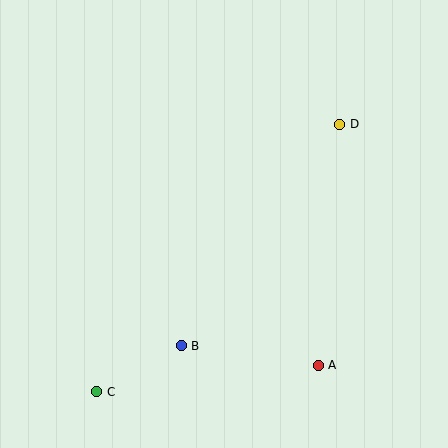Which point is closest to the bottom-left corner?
Point C is closest to the bottom-left corner.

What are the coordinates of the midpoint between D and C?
The midpoint between D and C is at (218, 258).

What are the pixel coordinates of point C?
Point C is at (97, 392).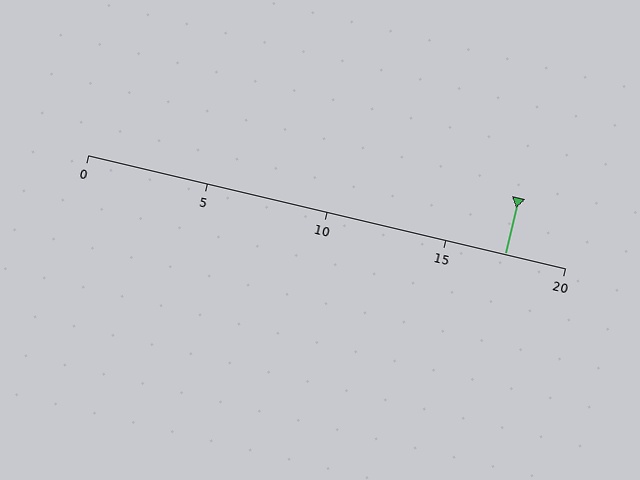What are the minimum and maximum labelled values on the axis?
The axis runs from 0 to 20.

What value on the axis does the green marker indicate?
The marker indicates approximately 17.5.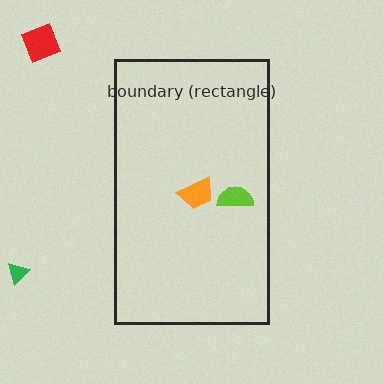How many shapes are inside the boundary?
2 inside, 2 outside.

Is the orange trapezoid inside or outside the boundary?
Inside.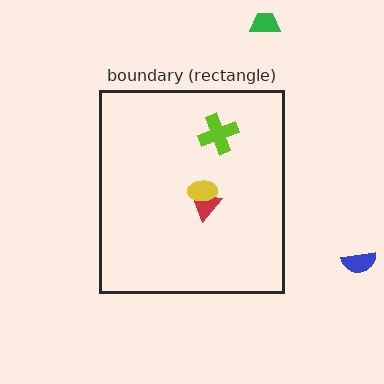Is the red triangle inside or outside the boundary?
Inside.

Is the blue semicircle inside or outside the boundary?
Outside.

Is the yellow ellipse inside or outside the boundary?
Inside.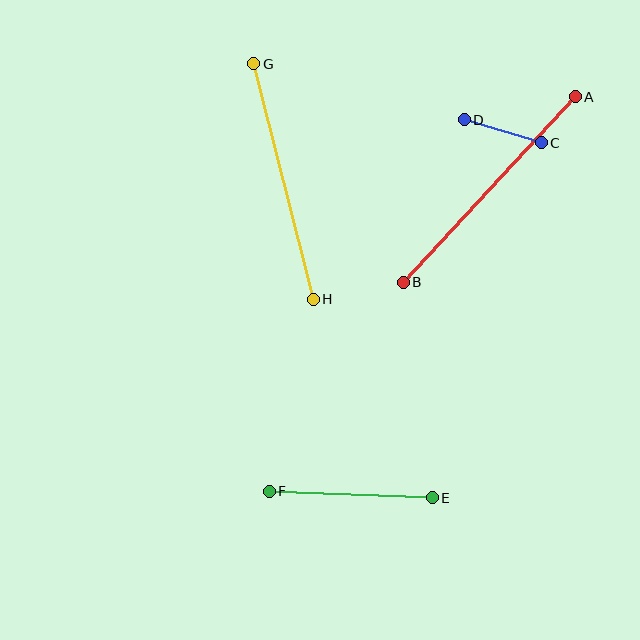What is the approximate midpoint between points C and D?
The midpoint is at approximately (503, 131) pixels.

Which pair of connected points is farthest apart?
Points A and B are farthest apart.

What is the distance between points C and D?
The distance is approximately 81 pixels.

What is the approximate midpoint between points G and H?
The midpoint is at approximately (283, 181) pixels.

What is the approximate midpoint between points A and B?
The midpoint is at approximately (489, 189) pixels.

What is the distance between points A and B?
The distance is approximately 253 pixels.